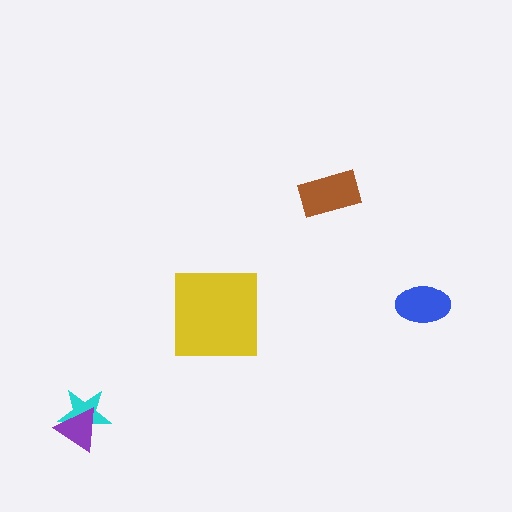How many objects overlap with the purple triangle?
1 object overlaps with the purple triangle.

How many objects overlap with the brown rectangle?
0 objects overlap with the brown rectangle.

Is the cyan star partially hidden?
Yes, it is partially covered by another shape.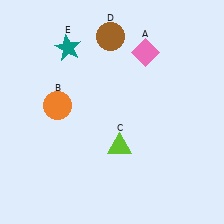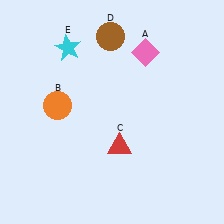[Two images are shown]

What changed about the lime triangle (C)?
In Image 1, C is lime. In Image 2, it changed to red.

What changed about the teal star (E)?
In Image 1, E is teal. In Image 2, it changed to cyan.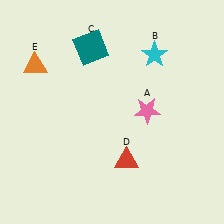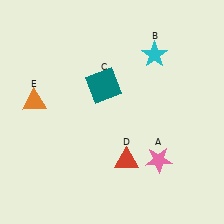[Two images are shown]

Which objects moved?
The objects that moved are: the pink star (A), the teal square (C), the orange triangle (E).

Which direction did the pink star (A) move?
The pink star (A) moved down.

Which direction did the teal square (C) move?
The teal square (C) moved down.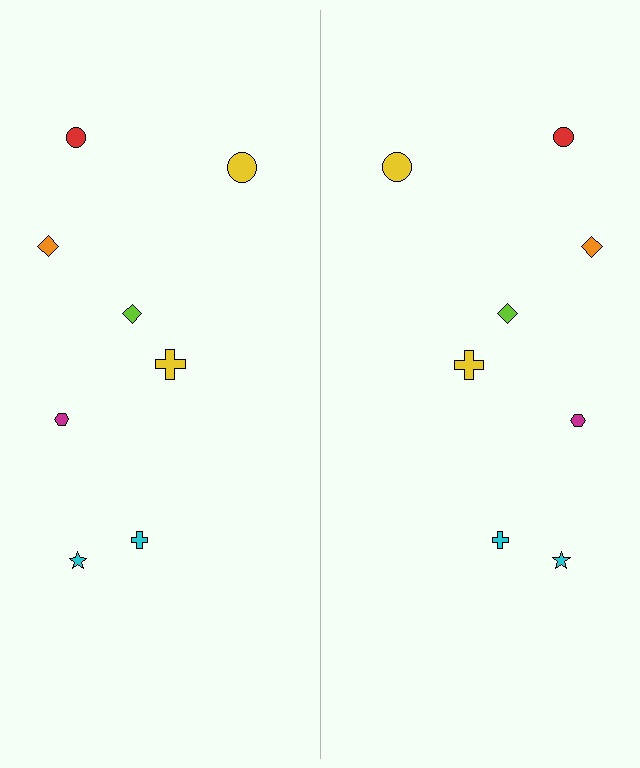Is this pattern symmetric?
Yes, this pattern has bilateral (reflection) symmetry.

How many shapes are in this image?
There are 16 shapes in this image.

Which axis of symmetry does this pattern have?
The pattern has a vertical axis of symmetry running through the center of the image.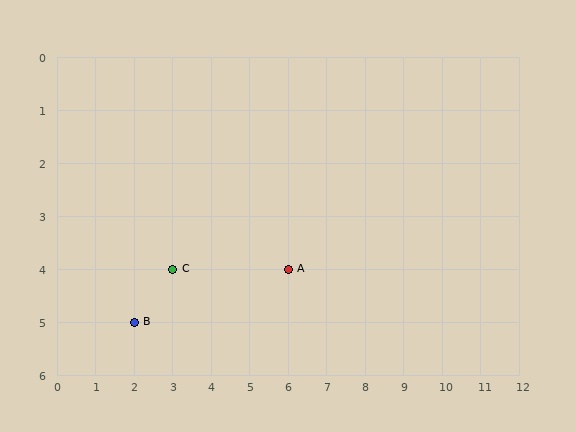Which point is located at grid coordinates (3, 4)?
Point C is at (3, 4).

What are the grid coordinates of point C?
Point C is at grid coordinates (3, 4).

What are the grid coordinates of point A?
Point A is at grid coordinates (6, 4).